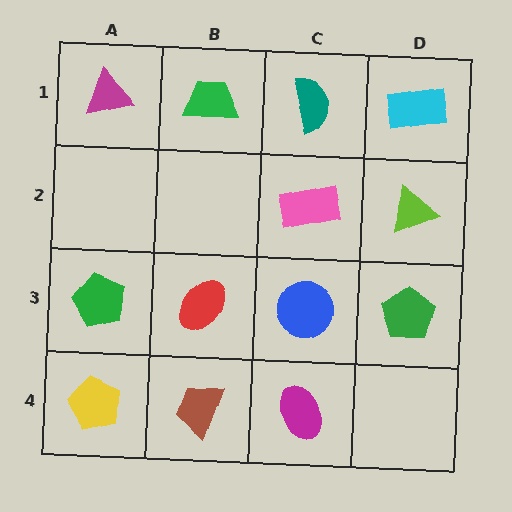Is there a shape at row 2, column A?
No, that cell is empty.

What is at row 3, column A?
A green pentagon.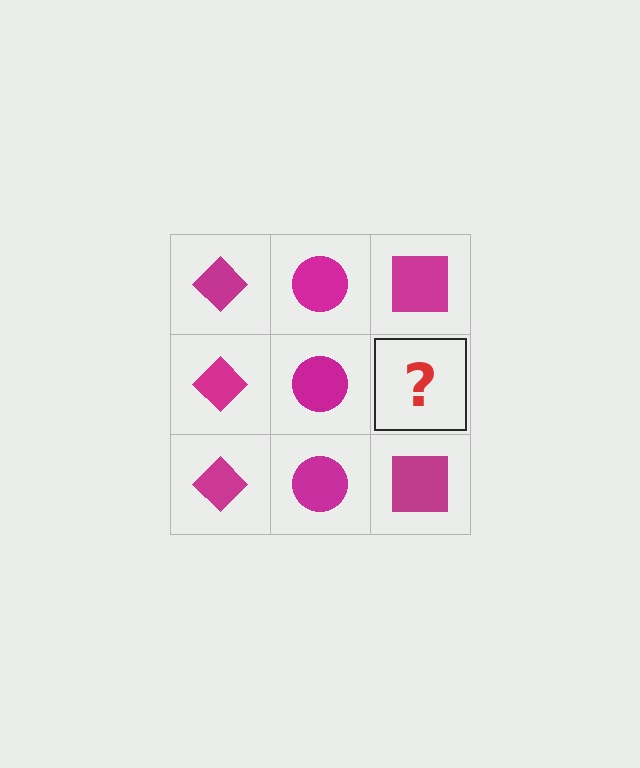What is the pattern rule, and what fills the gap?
The rule is that each column has a consistent shape. The gap should be filled with a magenta square.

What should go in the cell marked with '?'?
The missing cell should contain a magenta square.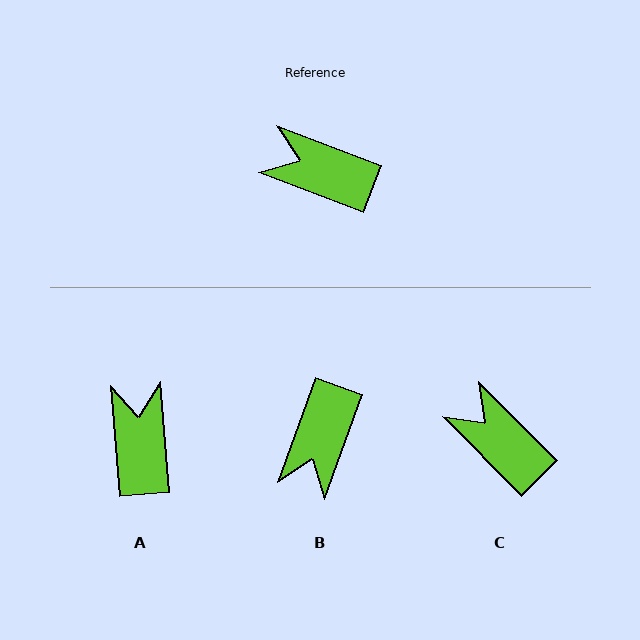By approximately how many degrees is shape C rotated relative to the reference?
Approximately 24 degrees clockwise.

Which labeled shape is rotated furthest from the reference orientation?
B, about 91 degrees away.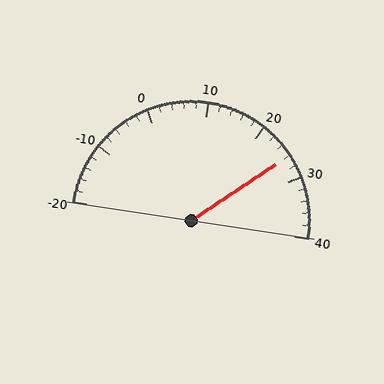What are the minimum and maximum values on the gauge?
The gauge ranges from -20 to 40.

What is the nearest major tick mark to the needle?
The nearest major tick mark is 30.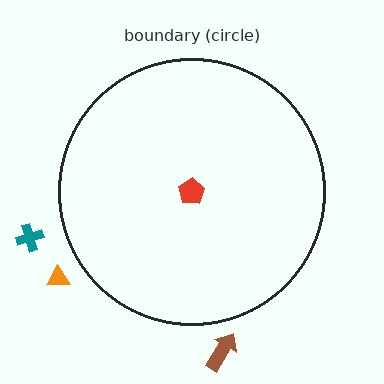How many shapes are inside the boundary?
1 inside, 3 outside.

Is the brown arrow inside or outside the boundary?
Outside.